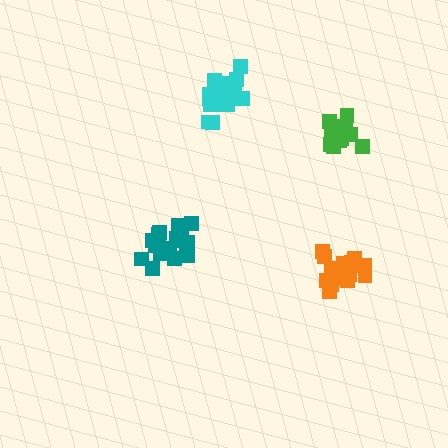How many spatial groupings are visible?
There are 4 spatial groupings.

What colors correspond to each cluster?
The clusters are colored: orange, cyan, teal, green.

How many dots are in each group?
Group 1: 17 dots, Group 2: 20 dots, Group 3: 18 dots, Group 4: 14 dots (69 total).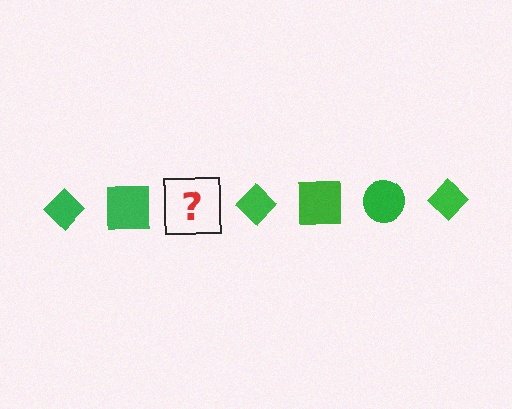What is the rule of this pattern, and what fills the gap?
The rule is that the pattern cycles through diamond, square, circle shapes in green. The gap should be filled with a green circle.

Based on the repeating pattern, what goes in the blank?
The blank should be a green circle.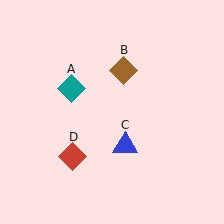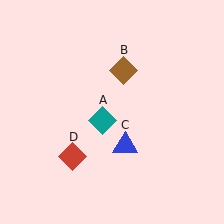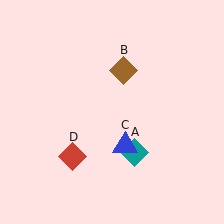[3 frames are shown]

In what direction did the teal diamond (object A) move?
The teal diamond (object A) moved down and to the right.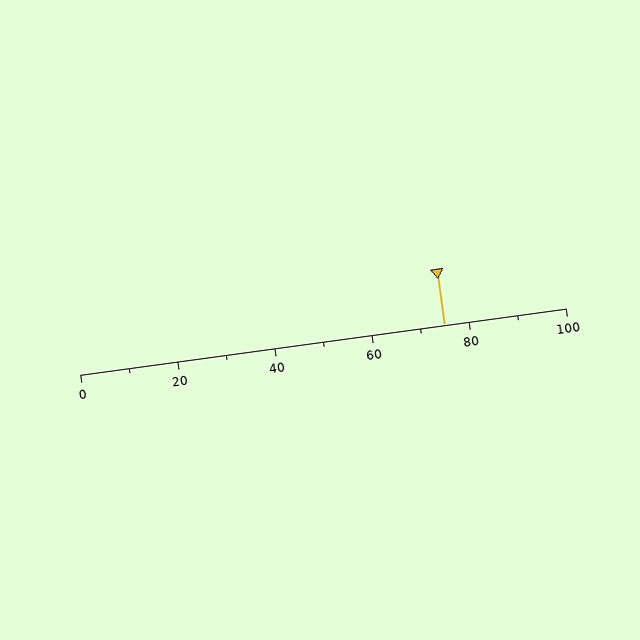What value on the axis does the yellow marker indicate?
The marker indicates approximately 75.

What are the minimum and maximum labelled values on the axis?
The axis runs from 0 to 100.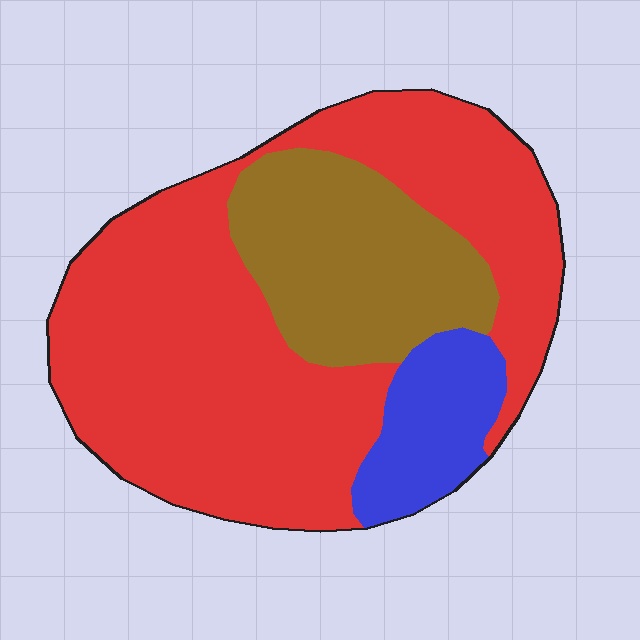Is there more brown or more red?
Red.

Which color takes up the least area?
Blue, at roughly 10%.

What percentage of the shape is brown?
Brown covers 24% of the shape.